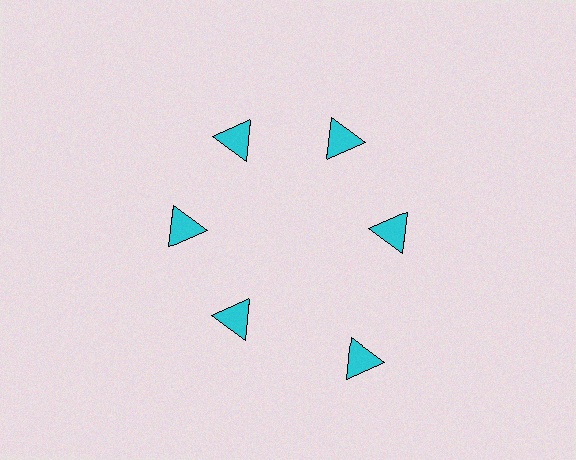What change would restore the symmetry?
The symmetry would be restored by moving it inward, back onto the ring so that all 6 triangles sit at equal angles and equal distance from the center.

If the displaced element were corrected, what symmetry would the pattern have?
It would have 6-fold rotational symmetry — the pattern would map onto itself every 60 degrees.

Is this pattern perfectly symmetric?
No. The 6 cyan triangles are arranged in a ring, but one element near the 5 o'clock position is pushed outward from the center, breaking the 6-fold rotational symmetry.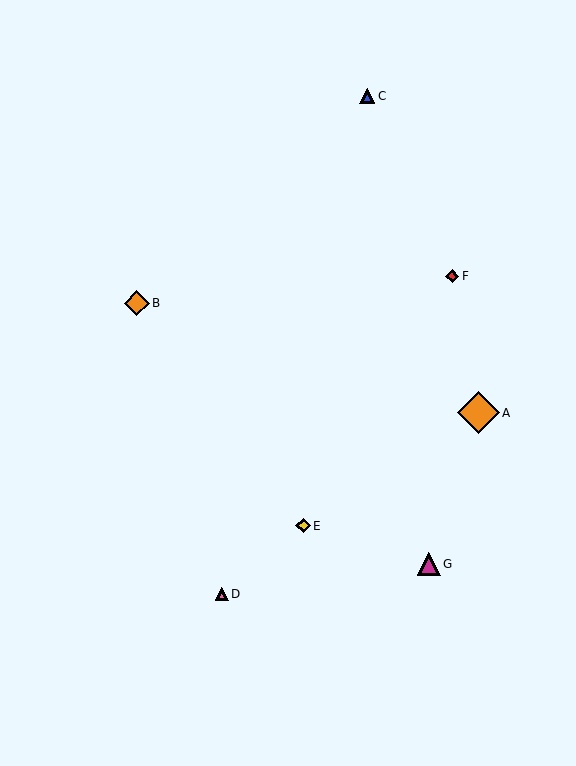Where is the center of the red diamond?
The center of the red diamond is at (452, 276).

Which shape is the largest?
The orange diamond (labeled A) is the largest.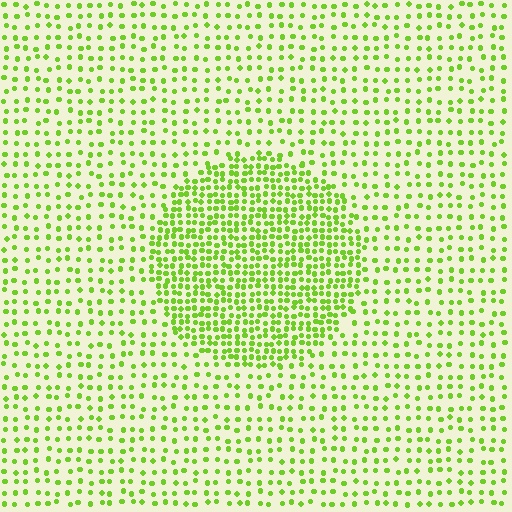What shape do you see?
I see a circle.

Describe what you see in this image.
The image contains small lime elements arranged at two different densities. A circle-shaped region is visible where the elements are more densely packed than the surrounding area.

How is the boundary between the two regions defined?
The boundary is defined by a change in element density (approximately 2.2x ratio). All elements are the same color, size, and shape.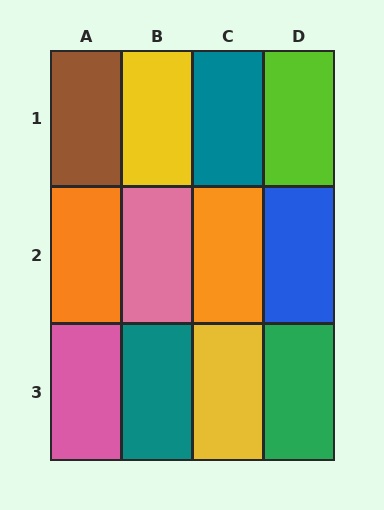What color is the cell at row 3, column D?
Green.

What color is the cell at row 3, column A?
Pink.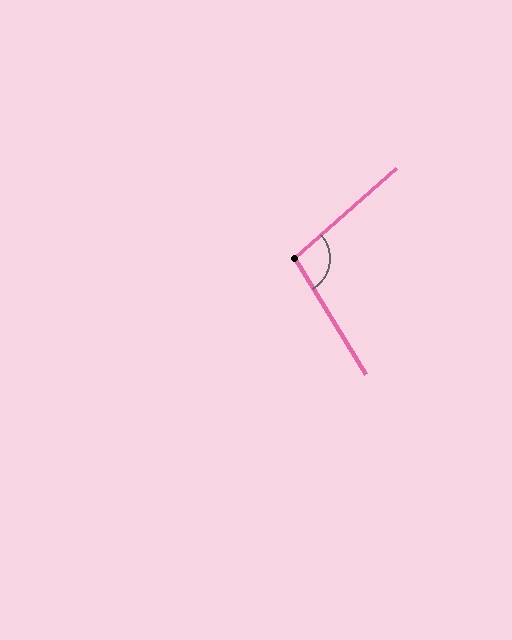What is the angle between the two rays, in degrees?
Approximately 100 degrees.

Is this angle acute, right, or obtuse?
It is obtuse.